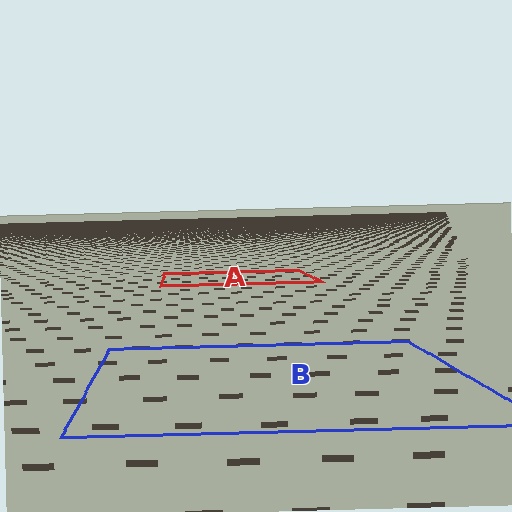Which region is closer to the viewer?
Region B is closer. The texture elements there are larger and more spread out.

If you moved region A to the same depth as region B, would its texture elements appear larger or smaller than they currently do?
They would appear larger. At a closer depth, the same texture elements are projected at a bigger on-screen size.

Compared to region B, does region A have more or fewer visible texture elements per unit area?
Region A has more texture elements per unit area — they are packed more densely because it is farther away.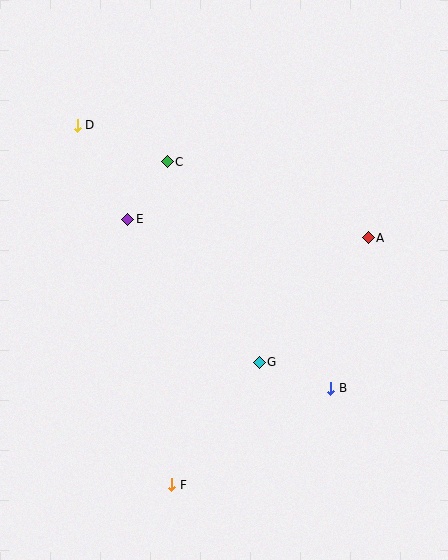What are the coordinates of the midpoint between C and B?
The midpoint between C and B is at (249, 275).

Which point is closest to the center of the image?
Point G at (259, 362) is closest to the center.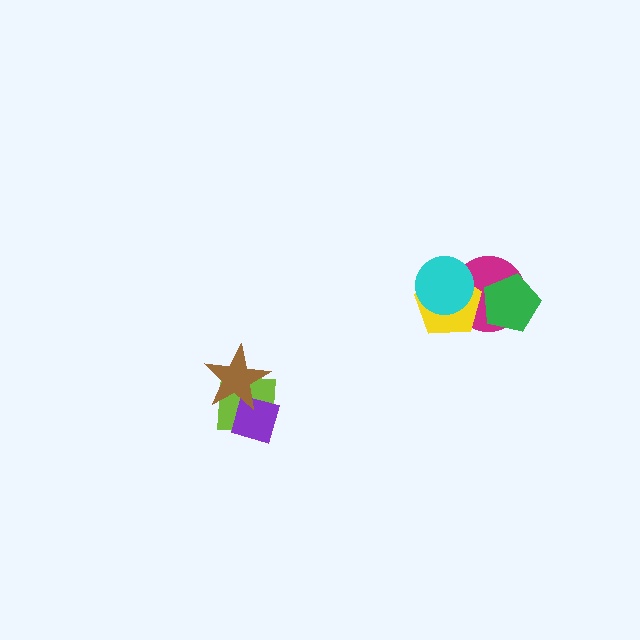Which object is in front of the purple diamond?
The brown star is in front of the purple diamond.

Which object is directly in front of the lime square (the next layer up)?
The purple diamond is directly in front of the lime square.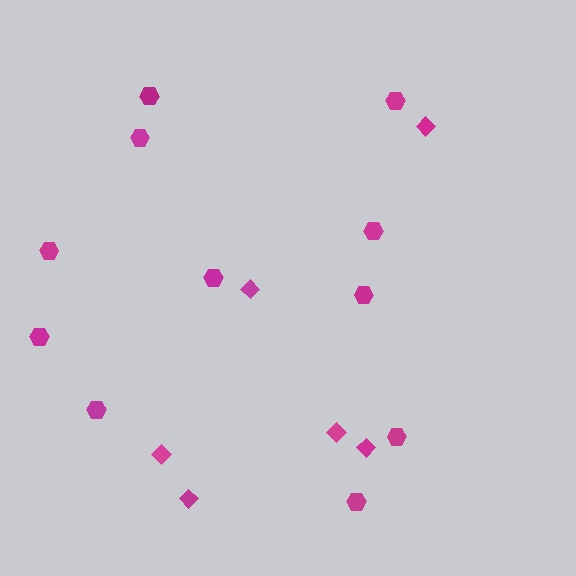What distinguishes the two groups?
There are 2 groups: one group of diamonds (6) and one group of hexagons (11).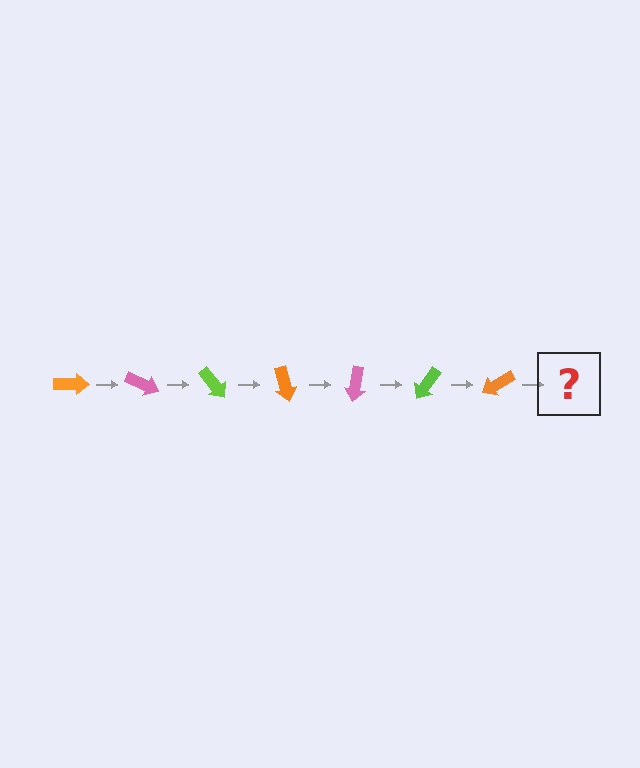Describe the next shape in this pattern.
It should be a pink arrow, rotated 175 degrees from the start.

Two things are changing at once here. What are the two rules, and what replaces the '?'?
The two rules are that it rotates 25 degrees each step and the color cycles through orange, pink, and lime. The '?' should be a pink arrow, rotated 175 degrees from the start.